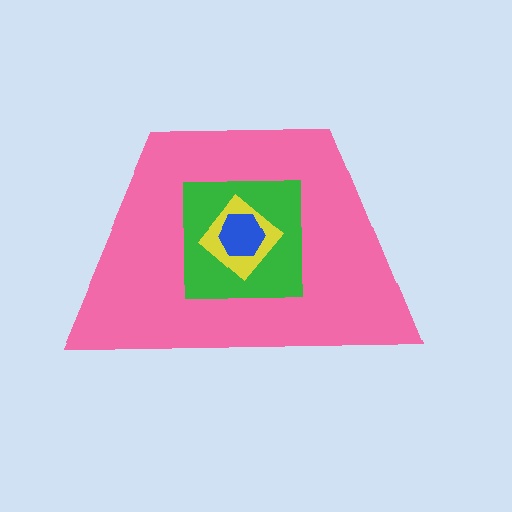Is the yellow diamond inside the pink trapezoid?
Yes.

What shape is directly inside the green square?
The yellow diamond.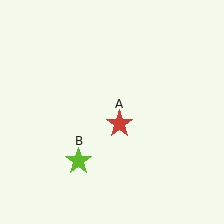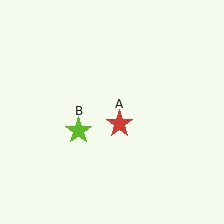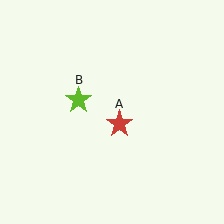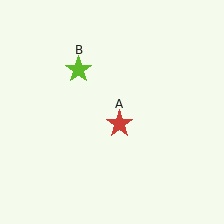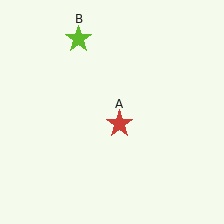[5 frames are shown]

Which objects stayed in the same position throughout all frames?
Red star (object A) remained stationary.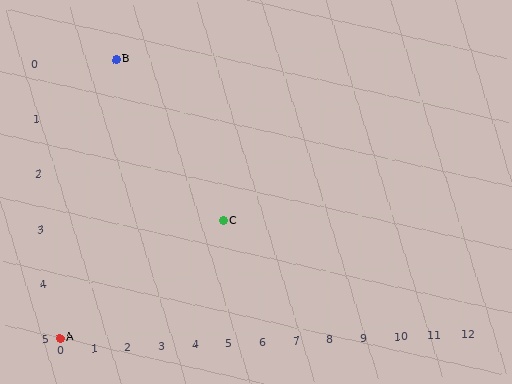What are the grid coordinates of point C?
Point C is at grid coordinates (5, 3).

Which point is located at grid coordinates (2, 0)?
Point B is at (2, 0).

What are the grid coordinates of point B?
Point B is at grid coordinates (2, 0).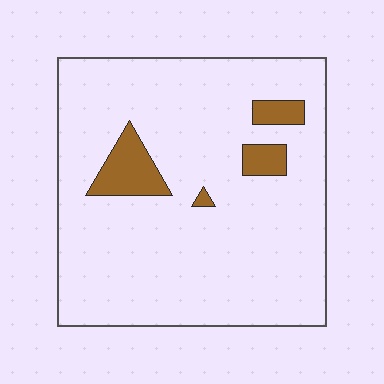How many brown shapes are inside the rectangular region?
4.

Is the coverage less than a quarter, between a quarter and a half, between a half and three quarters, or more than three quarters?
Less than a quarter.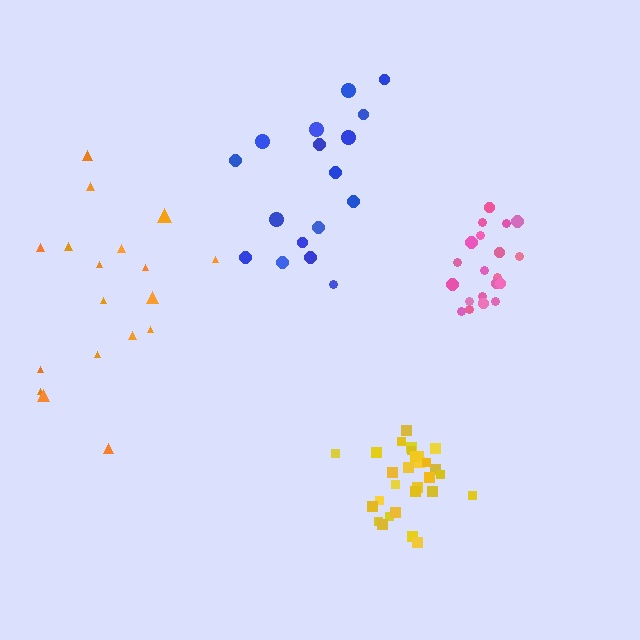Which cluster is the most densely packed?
Yellow.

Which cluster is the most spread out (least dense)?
Orange.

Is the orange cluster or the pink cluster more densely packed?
Pink.